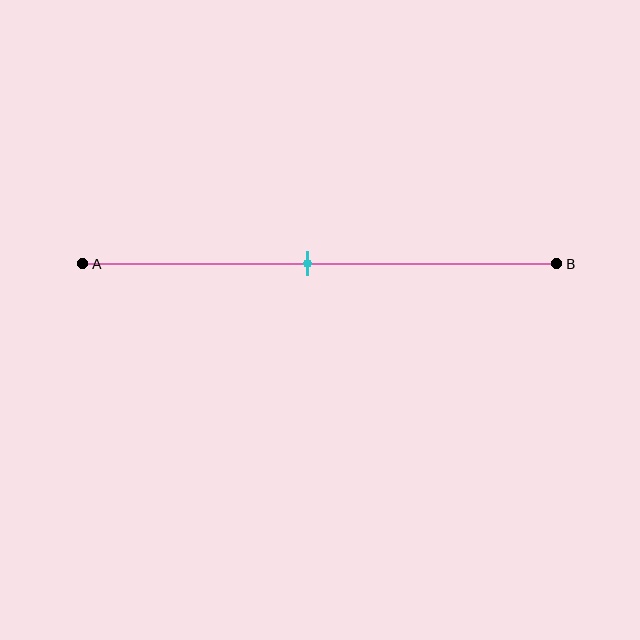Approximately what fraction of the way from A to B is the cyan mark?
The cyan mark is approximately 45% of the way from A to B.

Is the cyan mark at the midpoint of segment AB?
Yes, the mark is approximately at the midpoint.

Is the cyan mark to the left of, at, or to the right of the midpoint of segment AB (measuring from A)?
The cyan mark is approximately at the midpoint of segment AB.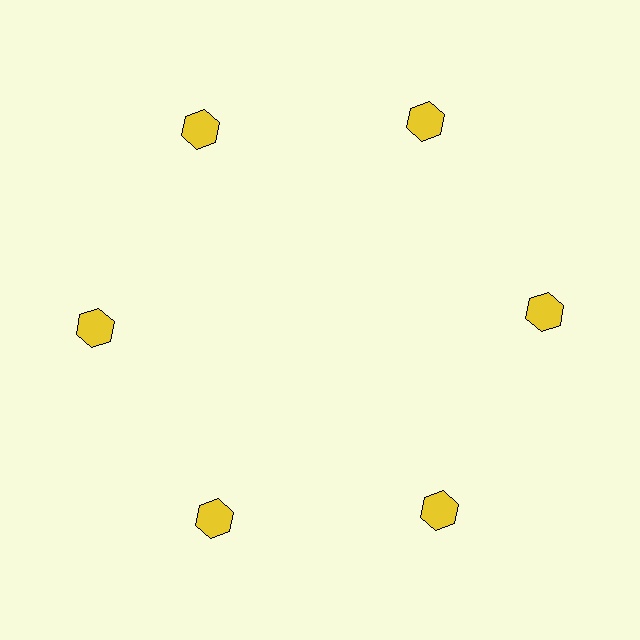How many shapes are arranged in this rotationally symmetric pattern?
There are 6 shapes, arranged in 6 groups of 1.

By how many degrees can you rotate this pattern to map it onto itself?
The pattern maps onto itself every 60 degrees of rotation.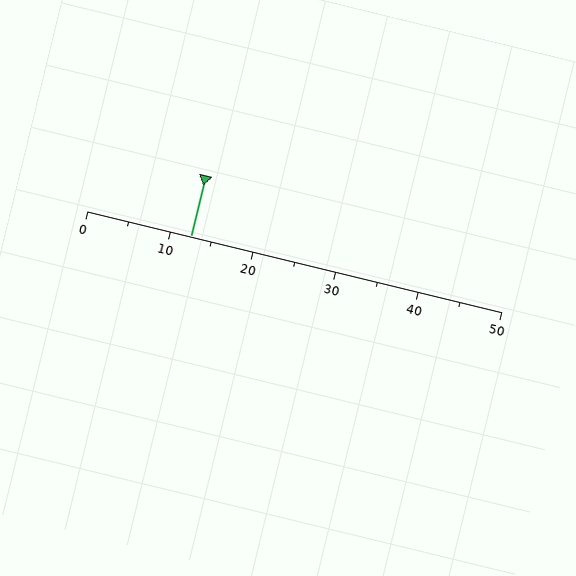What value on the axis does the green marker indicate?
The marker indicates approximately 12.5.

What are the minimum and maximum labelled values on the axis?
The axis runs from 0 to 50.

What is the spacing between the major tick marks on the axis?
The major ticks are spaced 10 apart.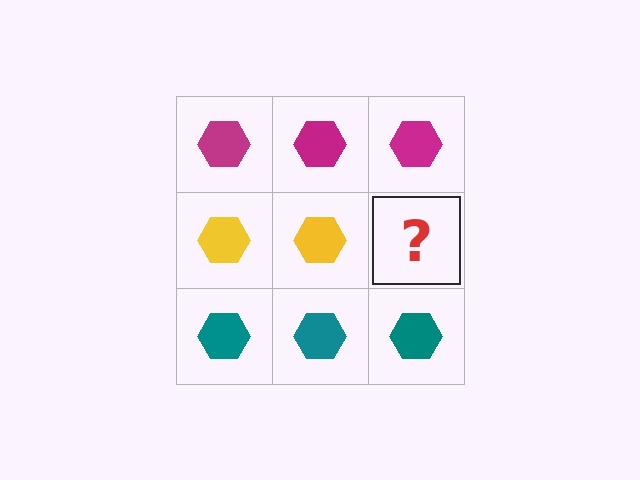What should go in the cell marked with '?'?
The missing cell should contain a yellow hexagon.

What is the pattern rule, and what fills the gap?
The rule is that each row has a consistent color. The gap should be filled with a yellow hexagon.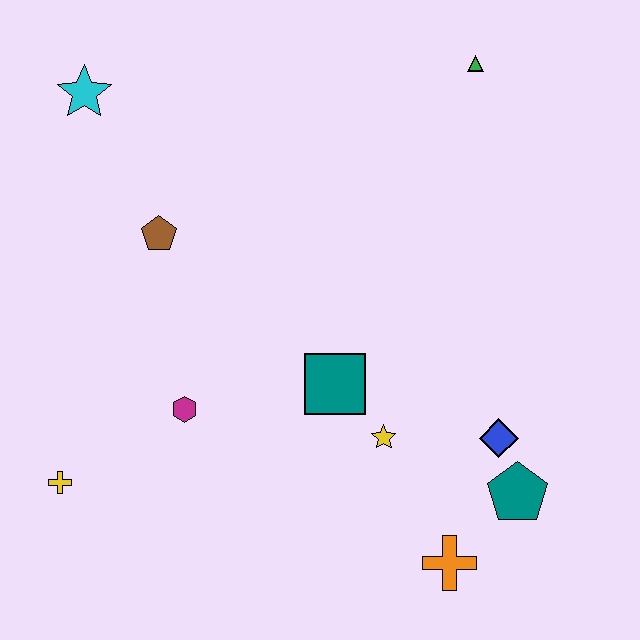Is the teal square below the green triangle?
Yes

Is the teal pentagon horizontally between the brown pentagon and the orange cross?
No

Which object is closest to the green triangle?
The teal square is closest to the green triangle.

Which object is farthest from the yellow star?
The cyan star is farthest from the yellow star.